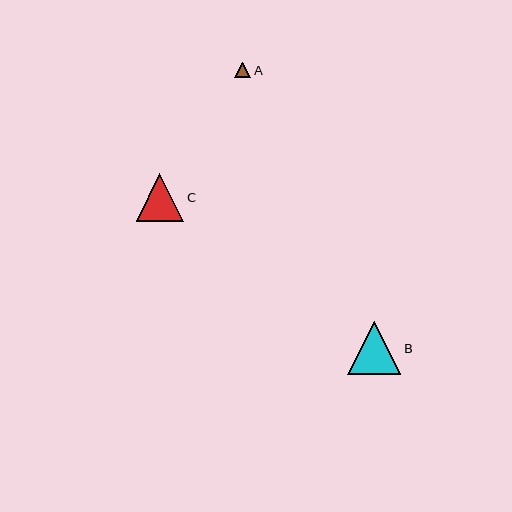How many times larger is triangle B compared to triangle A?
Triangle B is approximately 3.4 times the size of triangle A.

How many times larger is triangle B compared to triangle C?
Triangle B is approximately 1.1 times the size of triangle C.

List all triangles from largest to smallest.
From largest to smallest: B, C, A.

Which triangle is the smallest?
Triangle A is the smallest with a size of approximately 16 pixels.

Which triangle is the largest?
Triangle B is the largest with a size of approximately 53 pixels.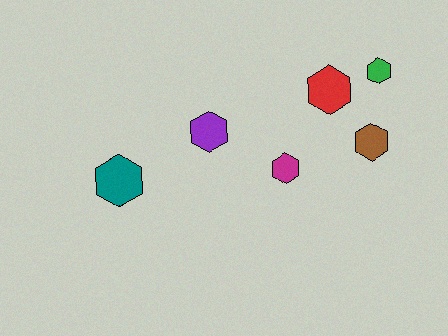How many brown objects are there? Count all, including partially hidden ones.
There is 1 brown object.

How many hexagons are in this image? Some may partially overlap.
There are 6 hexagons.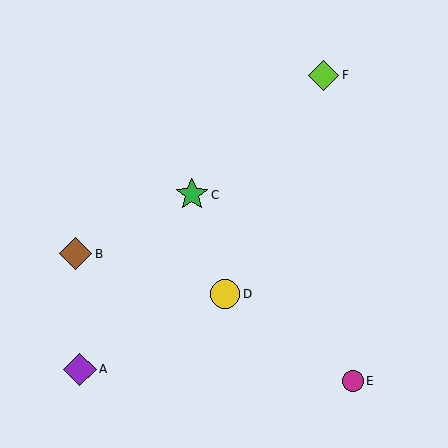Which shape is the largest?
The purple diamond (labeled A) is the largest.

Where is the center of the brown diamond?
The center of the brown diamond is at (76, 254).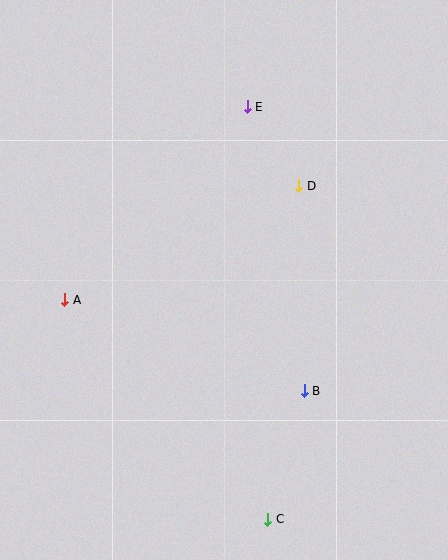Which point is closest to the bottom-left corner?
Point A is closest to the bottom-left corner.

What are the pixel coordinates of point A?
Point A is at (65, 300).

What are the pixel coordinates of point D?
Point D is at (299, 186).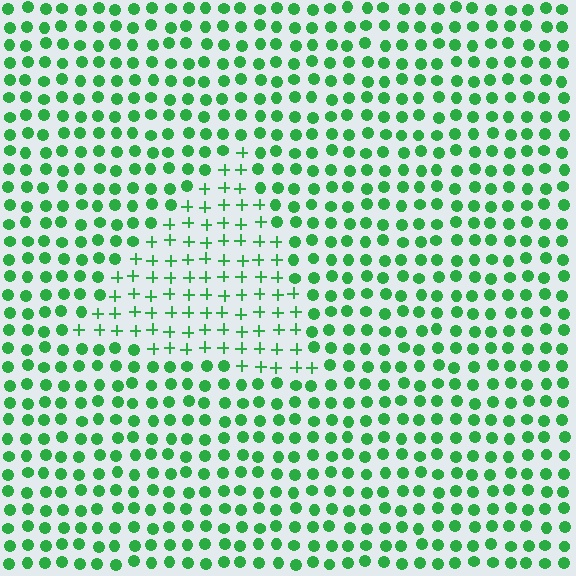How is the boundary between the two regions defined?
The boundary is defined by a change in element shape: plus signs inside vs. circles outside. All elements share the same color and spacing.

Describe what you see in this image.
The image is filled with small green elements arranged in a uniform grid. A triangle-shaped region contains plus signs, while the surrounding area contains circles. The boundary is defined purely by the change in element shape.